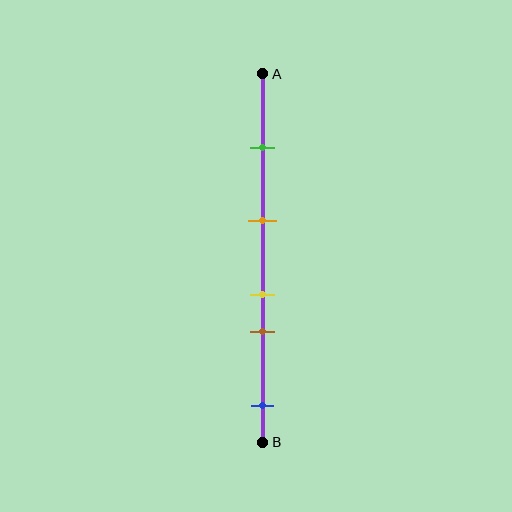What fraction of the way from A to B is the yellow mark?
The yellow mark is approximately 60% (0.6) of the way from A to B.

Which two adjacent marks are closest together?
The yellow and brown marks are the closest adjacent pair.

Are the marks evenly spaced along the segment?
No, the marks are not evenly spaced.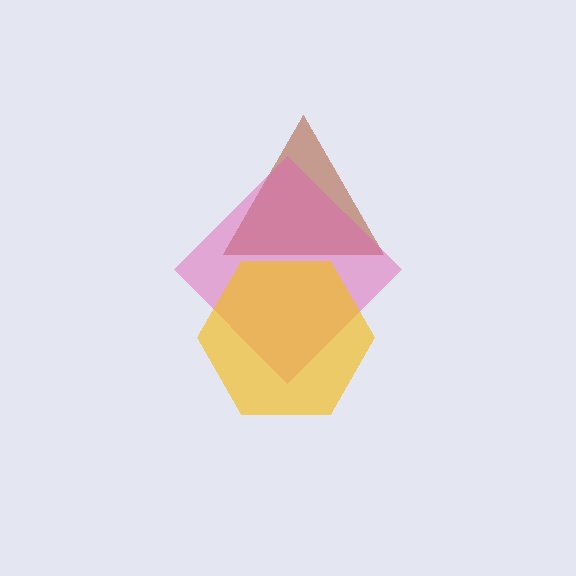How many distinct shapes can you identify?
There are 3 distinct shapes: a brown triangle, a pink diamond, a yellow hexagon.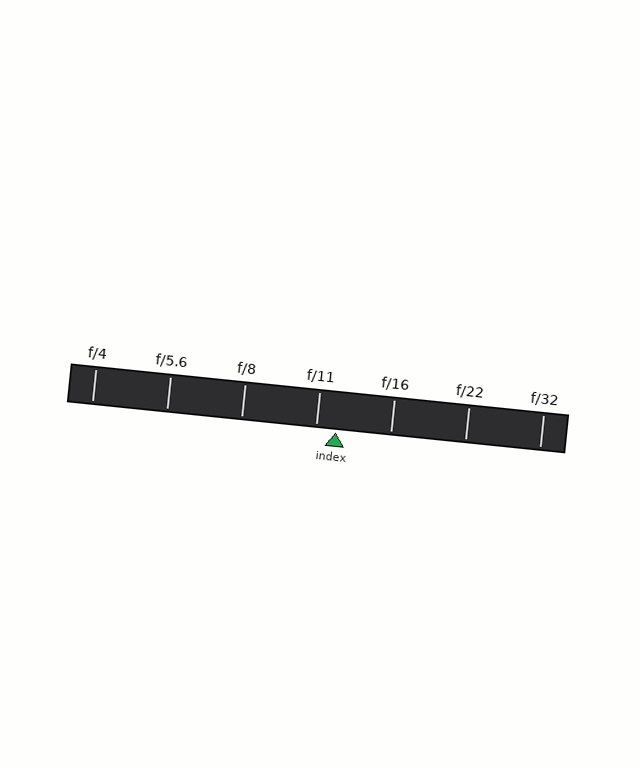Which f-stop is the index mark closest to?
The index mark is closest to f/11.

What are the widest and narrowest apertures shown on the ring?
The widest aperture shown is f/4 and the narrowest is f/32.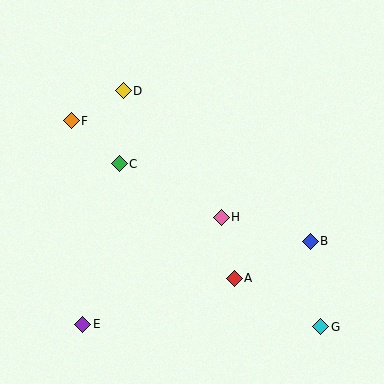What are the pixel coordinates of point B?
Point B is at (310, 241).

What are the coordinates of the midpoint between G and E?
The midpoint between G and E is at (202, 325).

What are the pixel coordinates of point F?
Point F is at (71, 121).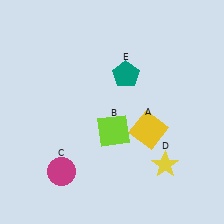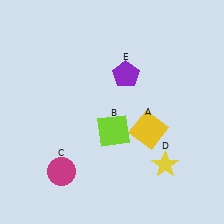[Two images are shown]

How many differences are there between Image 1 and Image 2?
There is 1 difference between the two images.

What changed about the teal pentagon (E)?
In Image 1, E is teal. In Image 2, it changed to purple.